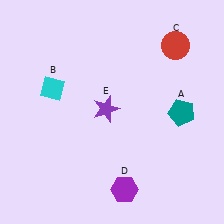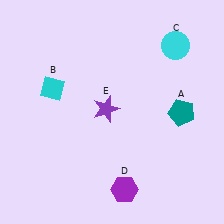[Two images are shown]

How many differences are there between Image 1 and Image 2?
There is 1 difference between the two images.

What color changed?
The circle (C) changed from red in Image 1 to cyan in Image 2.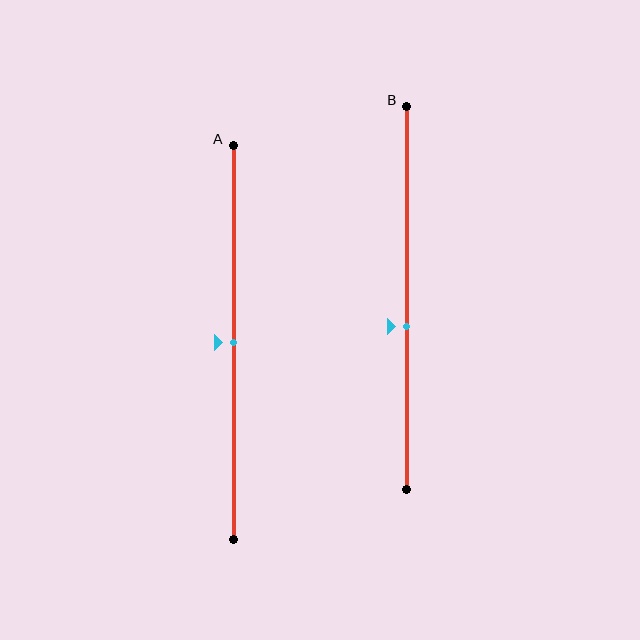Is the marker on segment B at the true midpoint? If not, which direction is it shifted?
No, the marker on segment B is shifted downward by about 7% of the segment length.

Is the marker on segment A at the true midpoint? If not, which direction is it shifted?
Yes, the marker on segment A is at the true midpoint.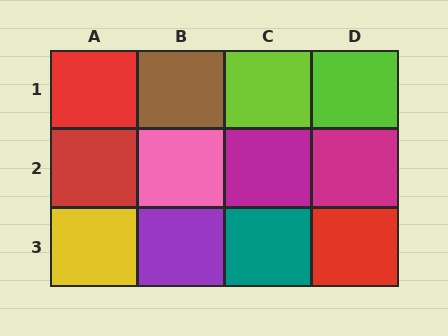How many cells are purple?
1 cell is purple.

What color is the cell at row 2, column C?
Magenta.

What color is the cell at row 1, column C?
Lime.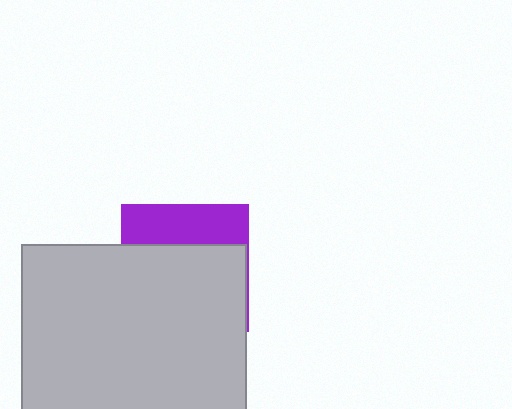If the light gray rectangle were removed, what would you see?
You would see the complete purple square.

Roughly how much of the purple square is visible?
A small part of it is visible (roughly 32%).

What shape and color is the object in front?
The object in front is a light gray rectangle.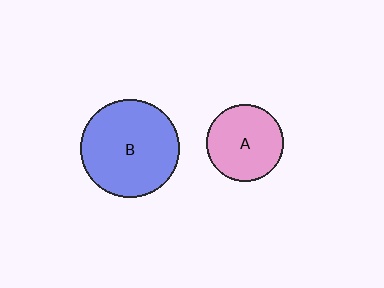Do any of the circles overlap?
No, none of the circles overlap.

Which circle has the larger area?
Circle B (blue).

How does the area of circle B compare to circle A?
Approximately 1.6 times.